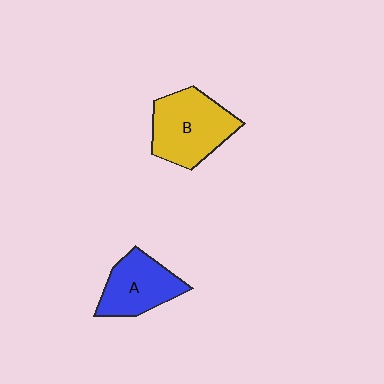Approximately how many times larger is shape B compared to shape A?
Approximately 1.3 times.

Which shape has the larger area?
Shape B (yellow).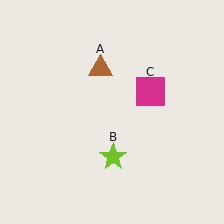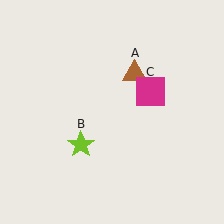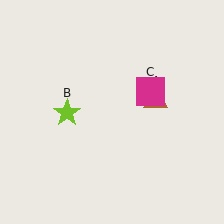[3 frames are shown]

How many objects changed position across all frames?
2 objects changed position: brown triangle (object A), lime star (object B).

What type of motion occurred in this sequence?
The brown triangle (object A), lime star (object B) rotated clockwise around the center of the scene.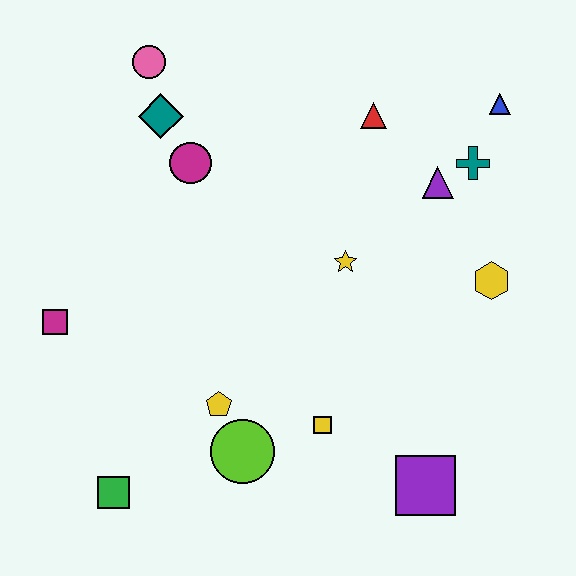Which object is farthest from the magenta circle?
The purple square is farthest from the magenta circle.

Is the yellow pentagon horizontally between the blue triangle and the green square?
Yes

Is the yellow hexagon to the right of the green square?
Yes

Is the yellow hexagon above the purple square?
Yes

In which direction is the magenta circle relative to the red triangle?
The magenta circle is to the left of the red triangle.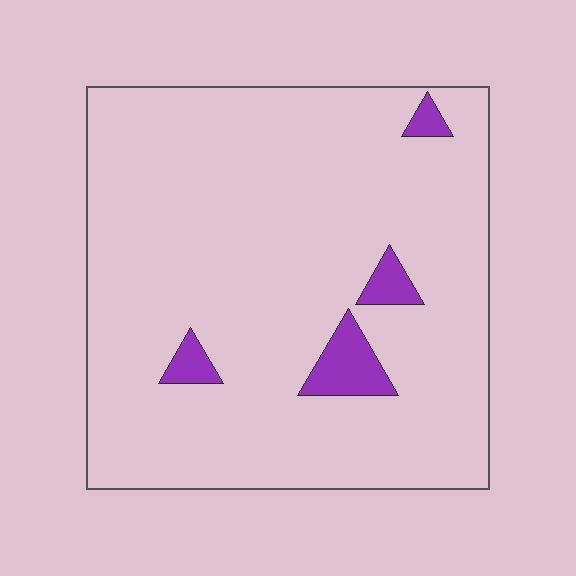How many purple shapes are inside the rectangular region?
4.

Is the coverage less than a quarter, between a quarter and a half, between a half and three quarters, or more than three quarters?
Less than a quarter.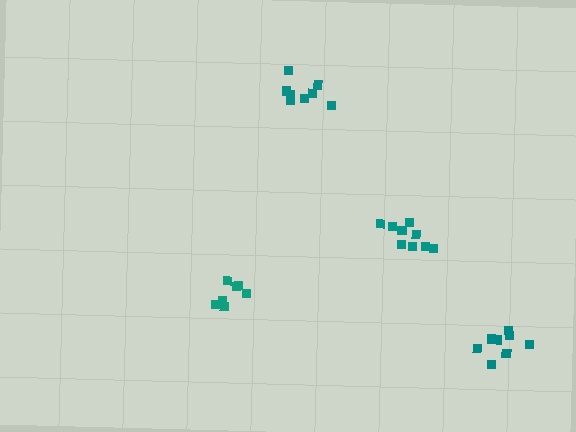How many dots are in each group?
Group 1: 8 dots, Group 2: 7 dots, Group 3: 8 dots, Group 4: 9 dots (32 total).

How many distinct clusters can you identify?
There are 4 distinct clusters.